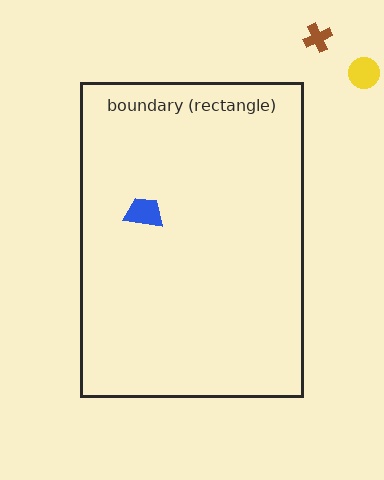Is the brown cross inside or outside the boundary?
Outside.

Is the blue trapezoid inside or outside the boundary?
Inside.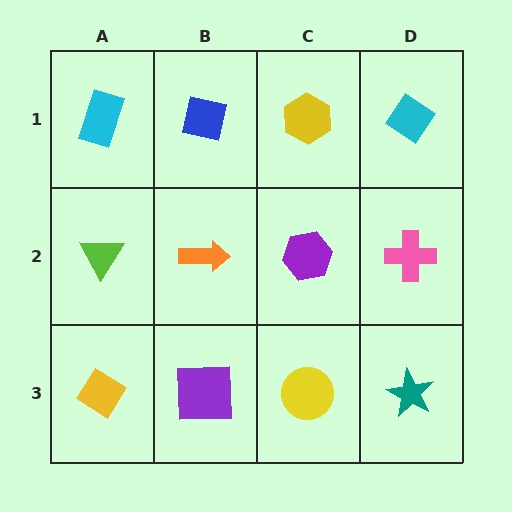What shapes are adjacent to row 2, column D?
A cyan diamond (row 1, column D), a teal star (row 3, column D), a purple hexagon (row 2, column C).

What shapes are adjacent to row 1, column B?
An orange arrow (row 2, column B), a cyan rectangle (row 1, column A), a yellow hexagon (row 1, column C).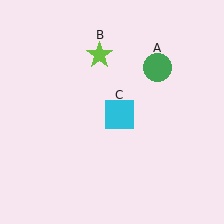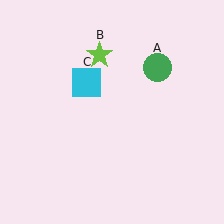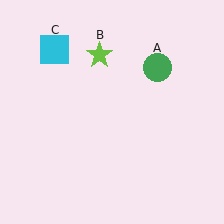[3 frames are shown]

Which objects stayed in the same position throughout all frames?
Green circle (object A) and lime star (object B) remained stationary.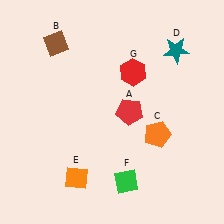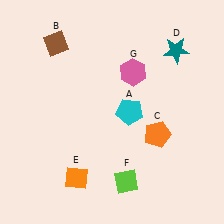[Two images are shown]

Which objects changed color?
A changed from red to cyan. F changed from green to lime. G changed from red to pink.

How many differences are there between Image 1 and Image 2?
There are 3 differences between the two images.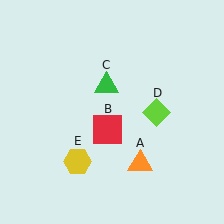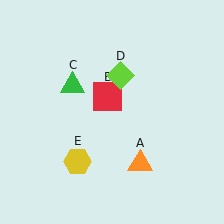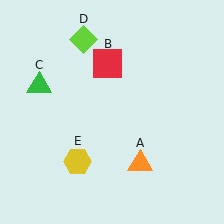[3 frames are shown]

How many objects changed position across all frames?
3 objects changed position: red square (object B), green triangle (object C), lime diamond (object D).